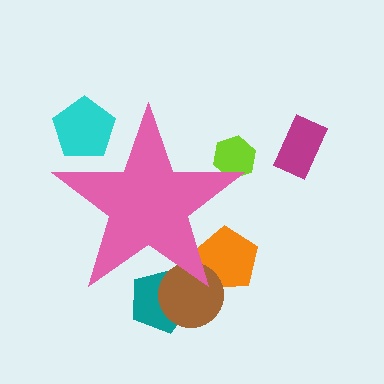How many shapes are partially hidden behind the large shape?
5 shapes are partially hidden.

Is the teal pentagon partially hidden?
Yes, the teal pentagon is partially hidden behind the pink star.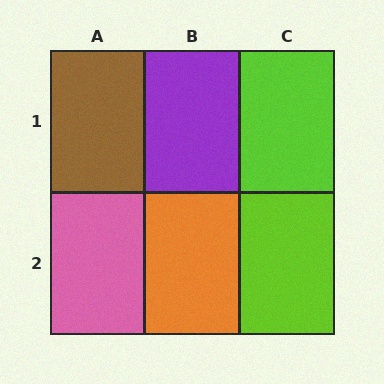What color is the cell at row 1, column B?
Purple.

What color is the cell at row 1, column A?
Brown.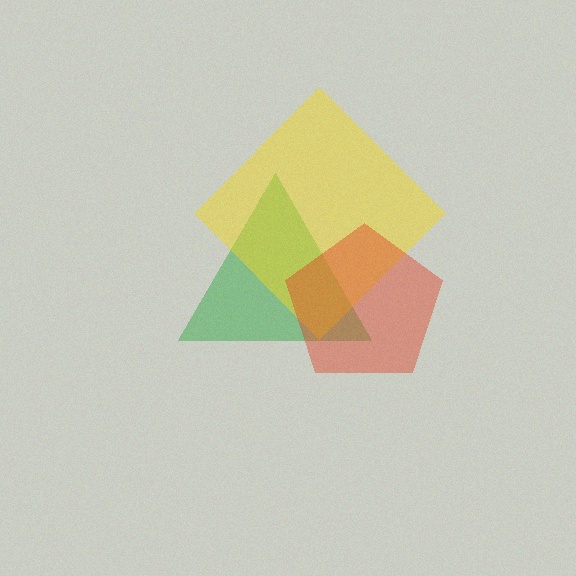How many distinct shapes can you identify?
There are 3 distinct shapes: a green triangle, a yellow diamond, a red pentagon.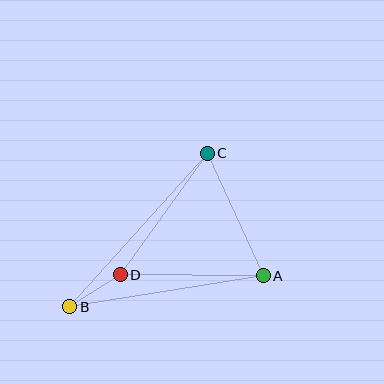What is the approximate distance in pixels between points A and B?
The distance between A and B is approximately 196 pixels.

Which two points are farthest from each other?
Points B and C are farthest from each other.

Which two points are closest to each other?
Points B and D are closest to each other.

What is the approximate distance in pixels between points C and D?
The distance between C and D is approximately 150 pixels.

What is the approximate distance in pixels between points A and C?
The distance between A and C is approximately 135 pixels.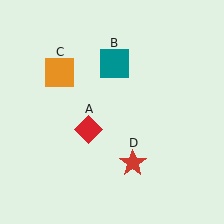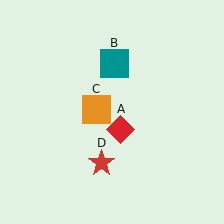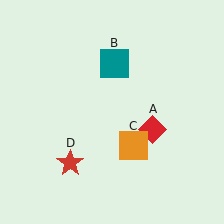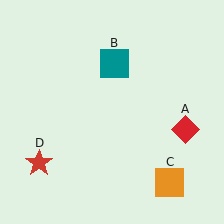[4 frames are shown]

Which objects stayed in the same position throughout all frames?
Teal square (object B) remained stationary.